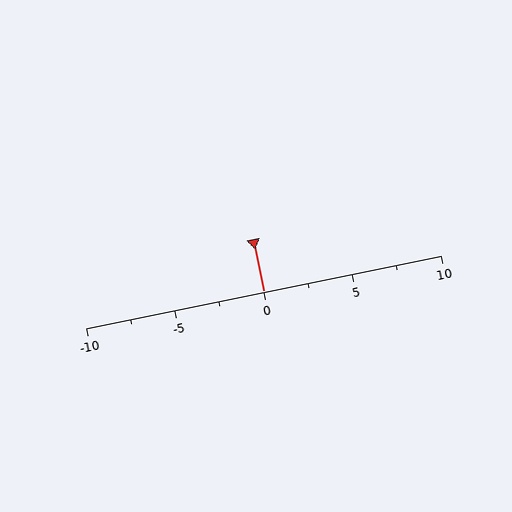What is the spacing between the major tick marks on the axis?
The major ticks are spaced 5 apart.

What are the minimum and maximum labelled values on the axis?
The axis runs from -10 to 10.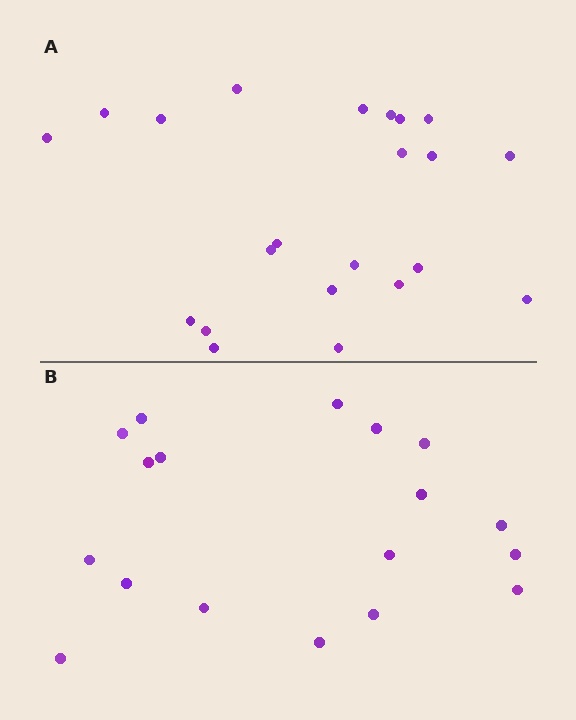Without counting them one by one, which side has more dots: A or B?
Region A (the top region) has more dots.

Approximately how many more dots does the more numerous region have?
Region A has about 4 more dots than region B.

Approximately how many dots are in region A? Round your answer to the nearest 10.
About 20 dots. (The exact count is 22, which rounds to 20.)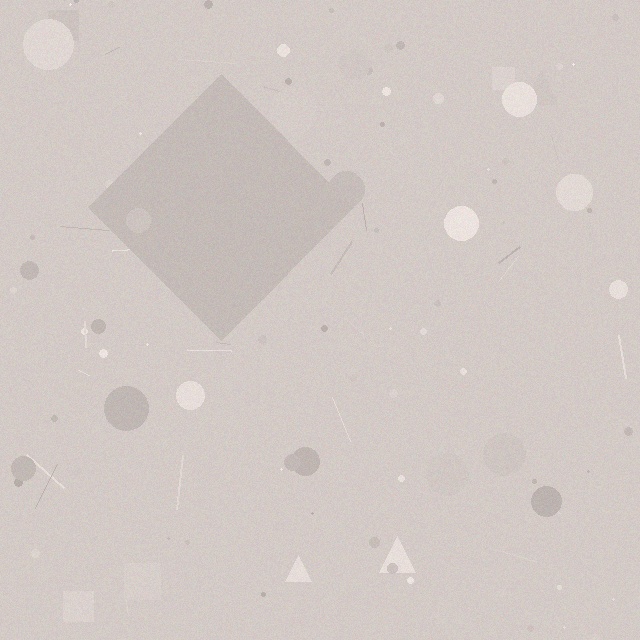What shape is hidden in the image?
A diamond is hidden in the image.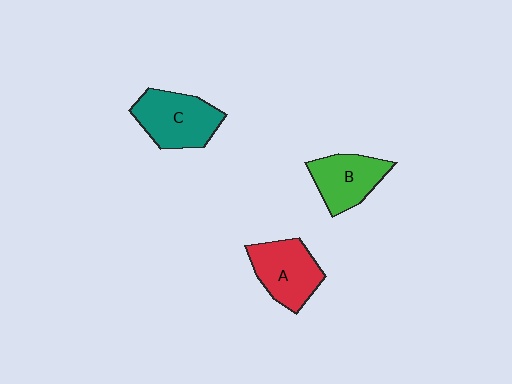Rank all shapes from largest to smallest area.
From largest to smallest: C (teal), A (red), B (green).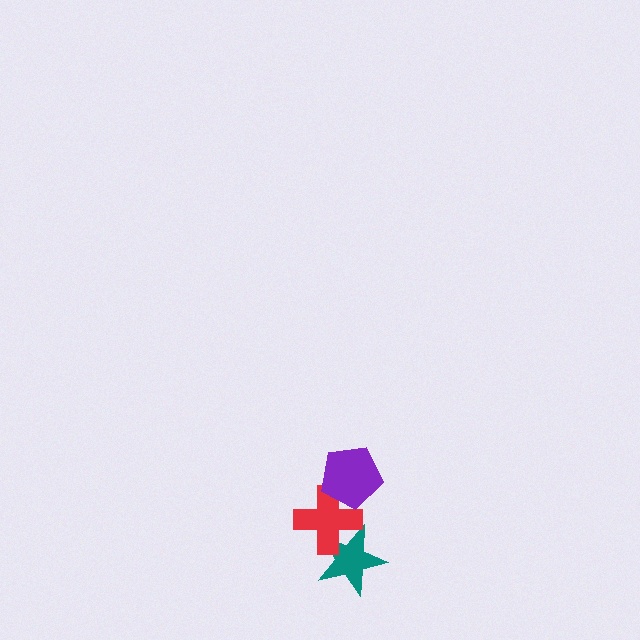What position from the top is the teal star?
The teal star is 3rd from the top.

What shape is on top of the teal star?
The red cross is on top of the teal star.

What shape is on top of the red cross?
The purple pentagon is on top of the red cross.